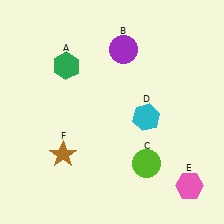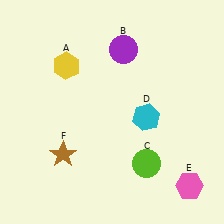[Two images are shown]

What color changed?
The hexagon (A) changed from green in Image 1 to yellow in Image 2.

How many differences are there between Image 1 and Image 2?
There is 1 difference between the two images.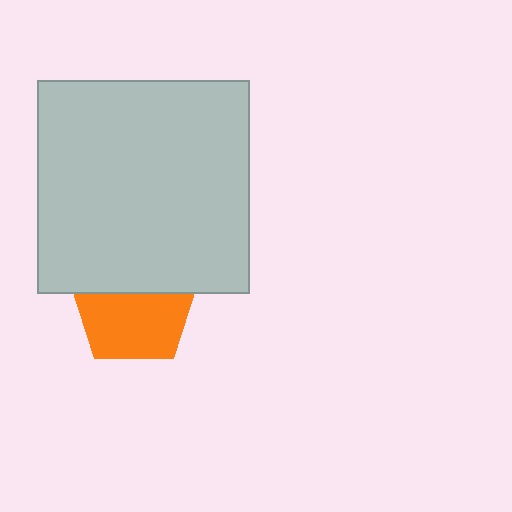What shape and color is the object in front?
The object in front is a light gray rectangle.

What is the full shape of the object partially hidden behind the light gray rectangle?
The partially hidden object is an orange pentagon.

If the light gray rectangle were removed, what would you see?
You would see the complete orange pentagon.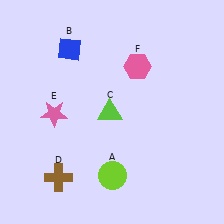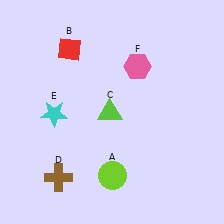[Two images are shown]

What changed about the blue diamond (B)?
In Image 1, B is blue. In Image 2, it changed to red.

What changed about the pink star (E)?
In Image 1, E is pink. In Image 2, it changed to cyan.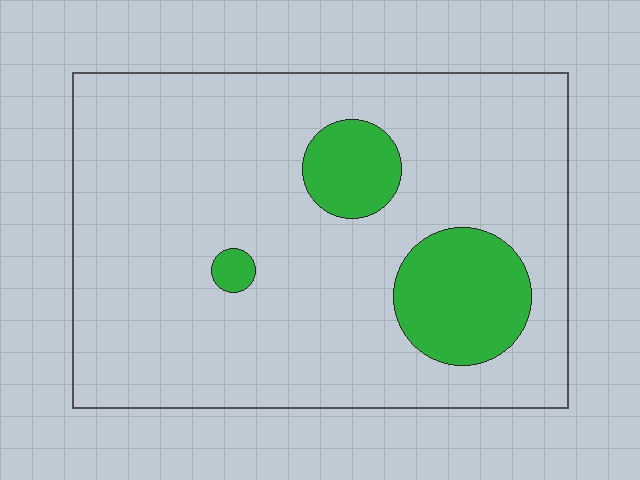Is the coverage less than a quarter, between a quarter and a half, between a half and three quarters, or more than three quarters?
Less than a quarter.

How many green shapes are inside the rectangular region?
3.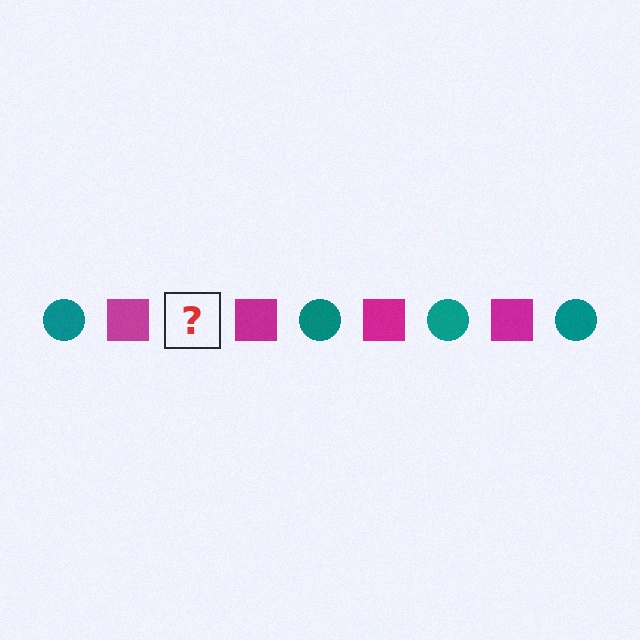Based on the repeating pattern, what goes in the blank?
The blank should be a teal circle.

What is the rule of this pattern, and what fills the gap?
The rule is that the pattern alternates between teal circle and magenta square. The gap should be filled with a teal circle.